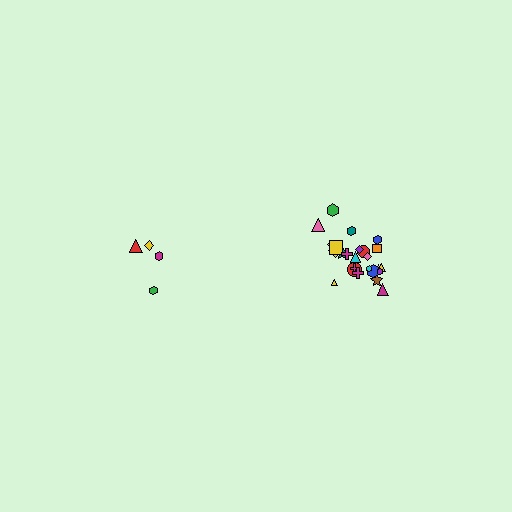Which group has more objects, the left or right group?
The right group.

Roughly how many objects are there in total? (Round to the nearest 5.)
Roughly 30 objects in total.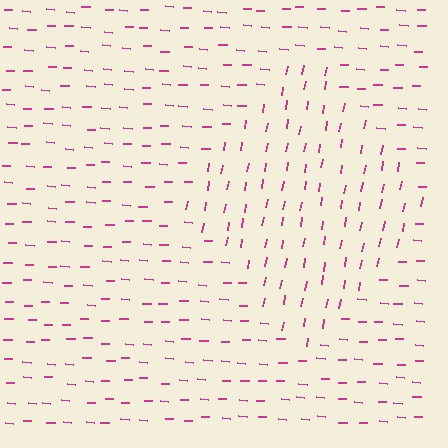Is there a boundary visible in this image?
Yes, there is a texture boundary formed by a change in line orientation.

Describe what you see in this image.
The image is filled with small magenta line segments. A diamond region in the image has lines oriented differently from the surrounding lines, creating a visible texture boundary.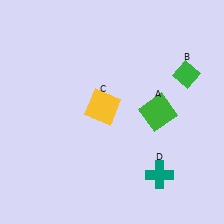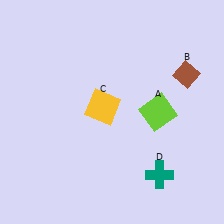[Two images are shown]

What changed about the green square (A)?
In Image 1, A is green. In Image 2, it changed to lime.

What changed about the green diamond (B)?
In Image 1, B is green. In Image 2, it changed to brown.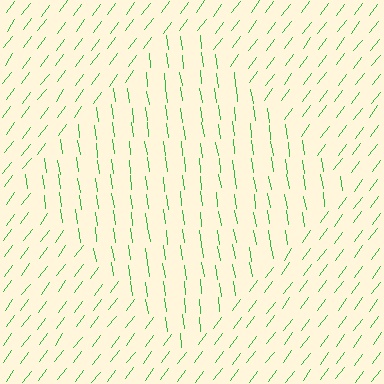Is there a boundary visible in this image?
Yes, there is a texture boundary formed by a change in line orientation.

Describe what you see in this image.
The image is filled with small green line segments. A diamond region in the image has lines oriented differently from the surrounding lines, creating a visible texture boundary.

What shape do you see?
I see a diamond.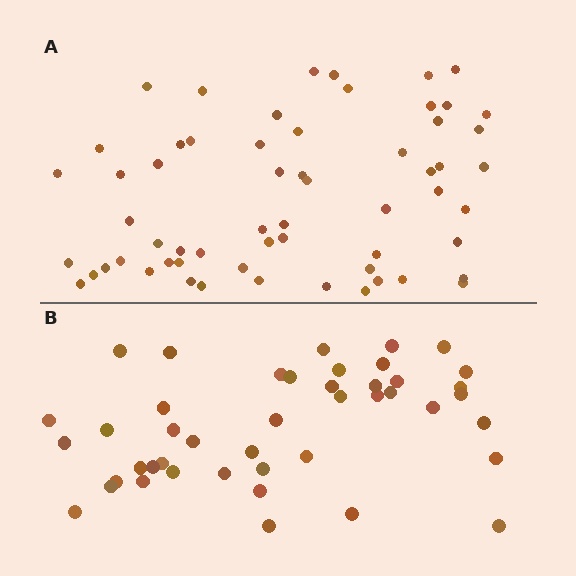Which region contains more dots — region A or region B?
Region A (the top region) has more dots.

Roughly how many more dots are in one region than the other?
Region A has approximately 15 more dots than region B.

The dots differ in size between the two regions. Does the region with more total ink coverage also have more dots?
No. Region B has more total ink coverage because its dots are larger, but region A actually contains more individual dots. Total area can be misleading — the number of items is what matters here.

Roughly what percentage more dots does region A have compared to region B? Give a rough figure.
About 35% more.